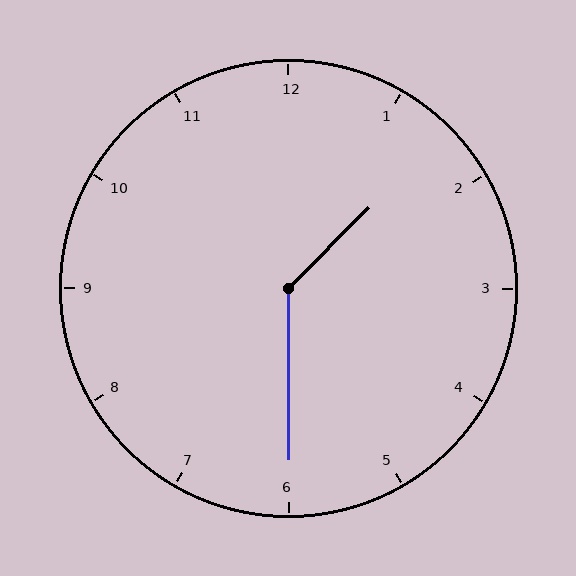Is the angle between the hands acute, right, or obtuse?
It is obtuse.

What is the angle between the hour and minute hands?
Approximately 135 degrees.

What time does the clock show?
1:30.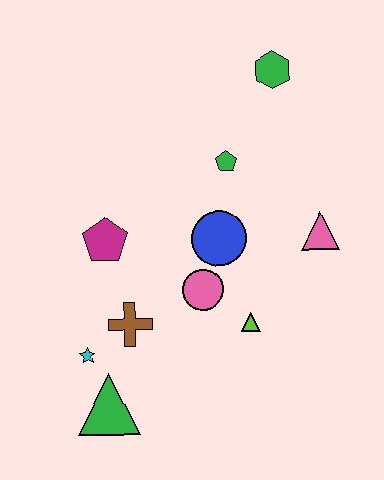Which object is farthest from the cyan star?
The green hexagon is farthest from the cyan star.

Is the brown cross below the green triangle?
No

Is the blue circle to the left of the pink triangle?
Yes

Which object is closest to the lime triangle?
The pink circle is closest to the lime triangle.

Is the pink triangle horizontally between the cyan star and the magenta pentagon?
No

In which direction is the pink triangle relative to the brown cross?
The pink triangle is to the right of the brown cross.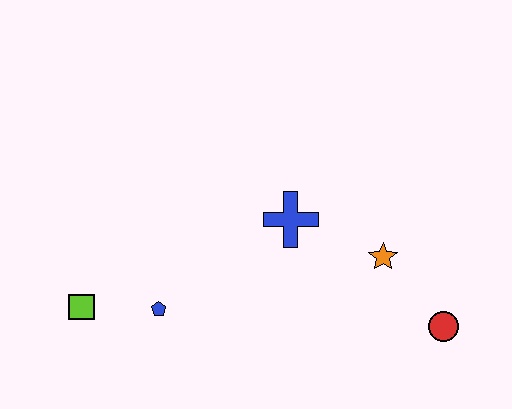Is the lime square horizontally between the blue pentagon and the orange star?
No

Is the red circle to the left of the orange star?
No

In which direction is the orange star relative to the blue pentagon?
The orange star is to the right of the blue pentagon.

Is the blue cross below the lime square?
No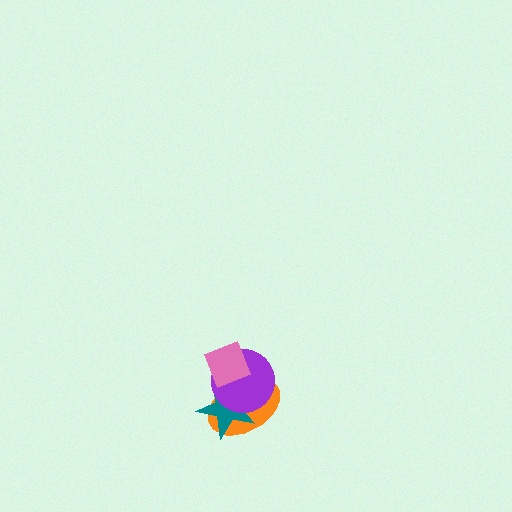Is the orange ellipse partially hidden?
Yes, it is partially covered by another shape.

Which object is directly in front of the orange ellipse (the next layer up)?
The teal star is directly in front of the orange ellipse.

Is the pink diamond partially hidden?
No, no other shape covers it.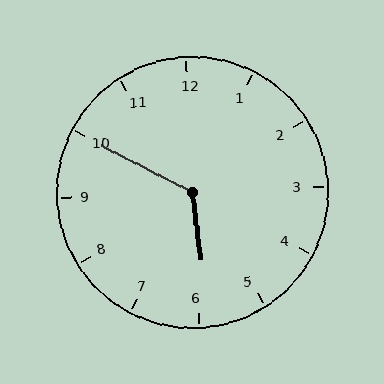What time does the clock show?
5:50.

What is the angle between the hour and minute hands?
Approximately 125 degrees.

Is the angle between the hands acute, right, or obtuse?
It is obtuse.